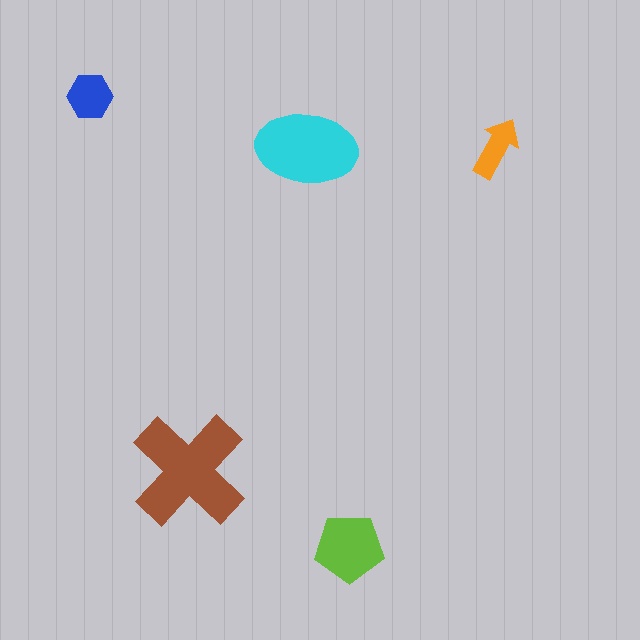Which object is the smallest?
The orange arrow.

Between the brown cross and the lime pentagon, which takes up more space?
The brown cross.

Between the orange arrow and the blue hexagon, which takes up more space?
The blue hexagon.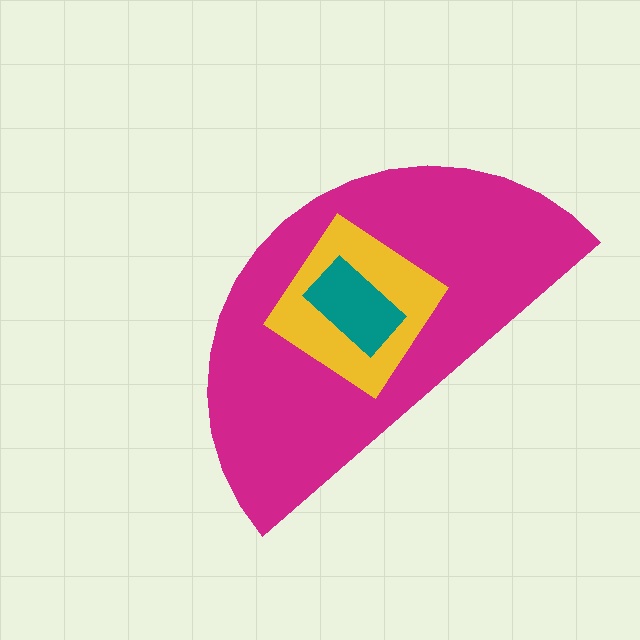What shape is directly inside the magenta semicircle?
The yellow diamond.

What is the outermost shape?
The magenta semicircle.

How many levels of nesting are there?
3.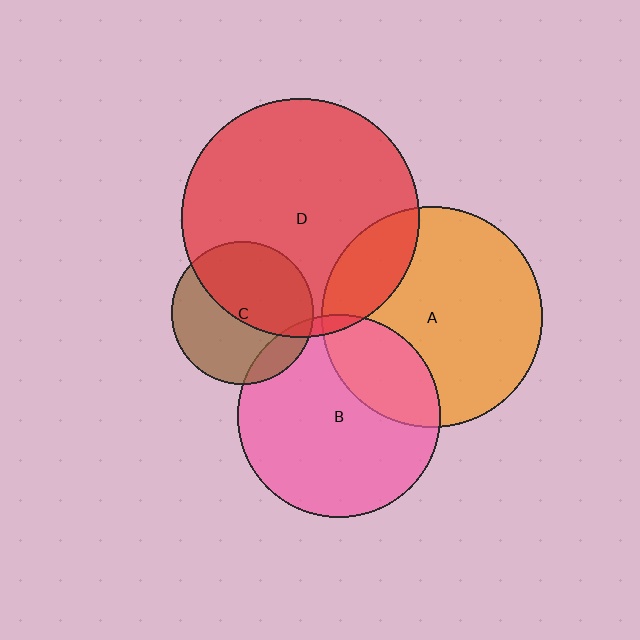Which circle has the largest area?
Circle D (red).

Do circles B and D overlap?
Yes.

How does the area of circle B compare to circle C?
Approximately 2.0 times.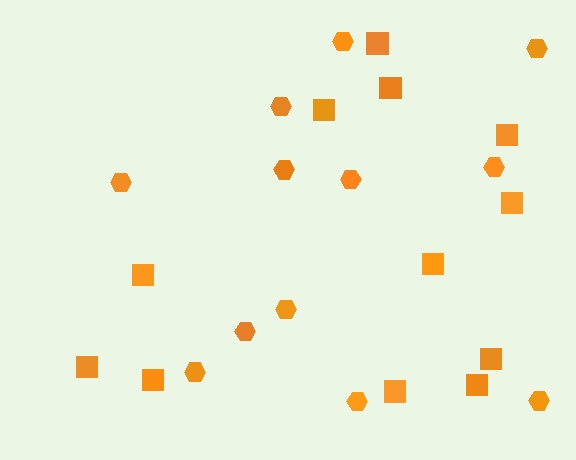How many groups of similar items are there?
There are 2 groups: one group of hexagons (12) and one group of squares (12).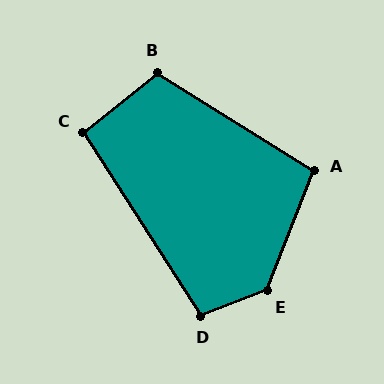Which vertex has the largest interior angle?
E, at approximately 132 degrees.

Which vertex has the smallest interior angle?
C, at approximately 96 degrees.